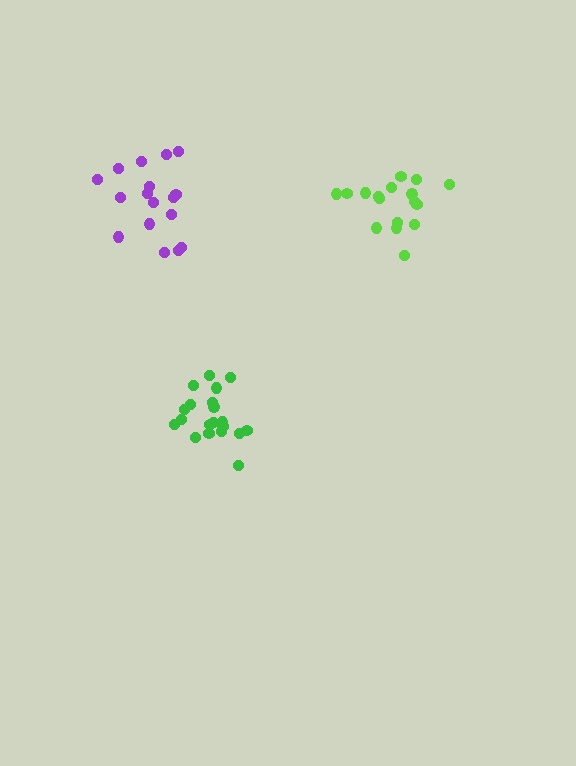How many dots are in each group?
Group 1: 17 dots, Group 2: 20 dots, Group 3: 17 dots (54 total).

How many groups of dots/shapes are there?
There are 3 groups.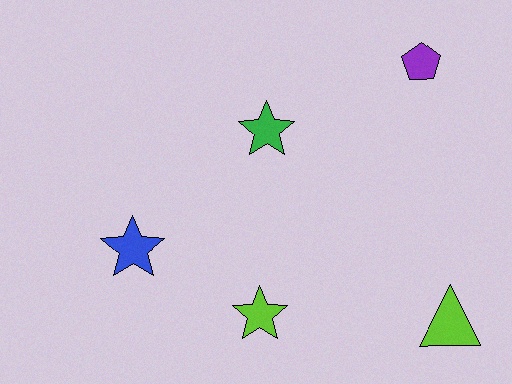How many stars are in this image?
There are 3 stars.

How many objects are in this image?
There are 5 objects.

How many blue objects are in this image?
There is 1 blue object.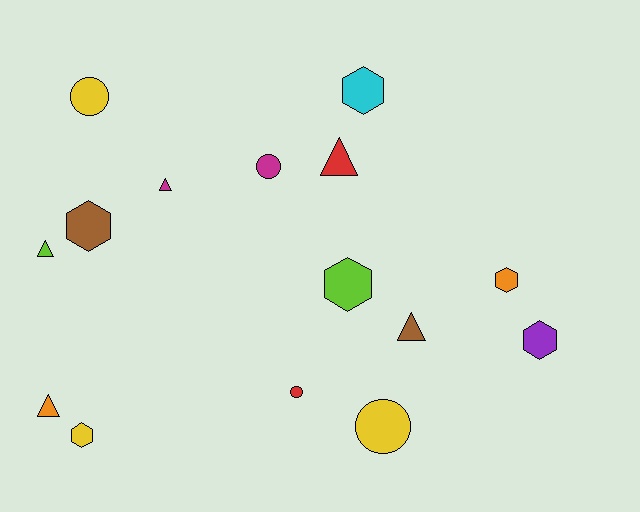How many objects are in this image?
There are 15 objects.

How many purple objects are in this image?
There is 1 purple object.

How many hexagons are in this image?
There are 6 hexagons.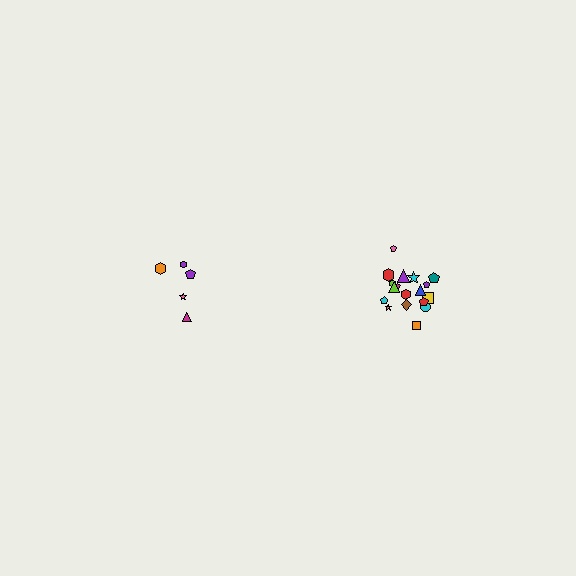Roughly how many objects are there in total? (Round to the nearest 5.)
Roughly 25 objects in total.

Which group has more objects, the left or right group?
The right group.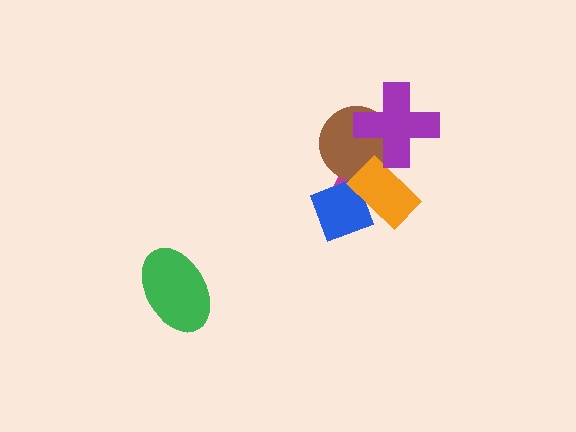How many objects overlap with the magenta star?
4 objects overlap with the magenta star.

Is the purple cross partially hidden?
No, no other shape covers it.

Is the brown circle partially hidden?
Yes, it is partially covered by another shape.